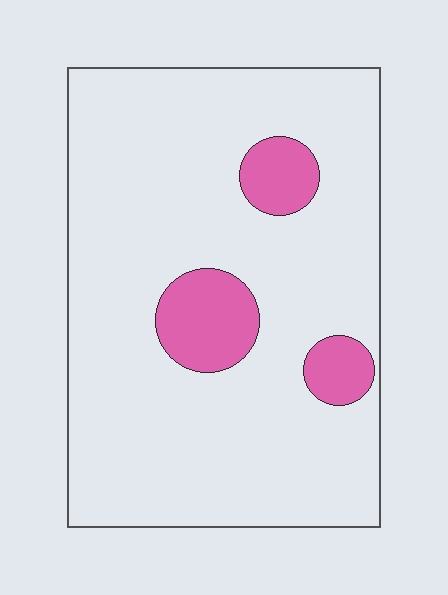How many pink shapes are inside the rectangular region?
3.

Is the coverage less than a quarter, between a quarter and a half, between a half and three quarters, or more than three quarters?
Less than a quarter.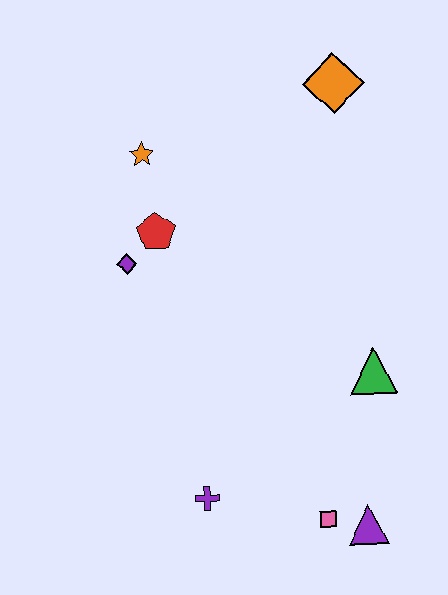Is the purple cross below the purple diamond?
Yes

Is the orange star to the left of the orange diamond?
Yes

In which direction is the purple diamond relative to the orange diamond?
The purple diamond is to the left of the orange diamond.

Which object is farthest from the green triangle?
The orange star is farthest from the green triangle.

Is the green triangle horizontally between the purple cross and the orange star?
No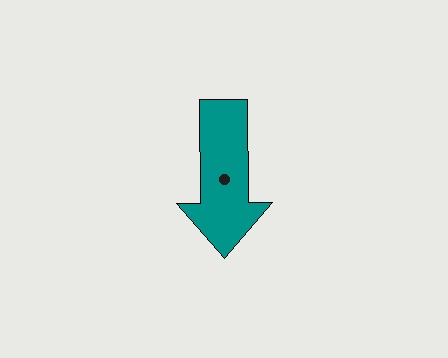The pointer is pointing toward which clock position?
Roughly 6 o'clock.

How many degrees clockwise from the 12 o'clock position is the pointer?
Approximately 180 degrees.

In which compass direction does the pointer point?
South.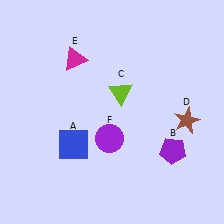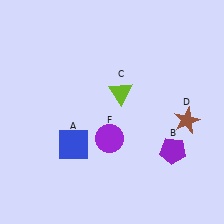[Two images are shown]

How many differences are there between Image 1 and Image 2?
There is 1 difference between the two images.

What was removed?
The magenta triangle (E) was removed in Image 2.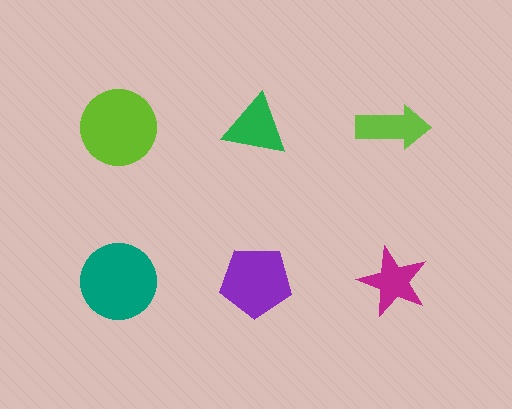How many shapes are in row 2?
3 shapes.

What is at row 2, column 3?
A magenta star.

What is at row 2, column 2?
A purple pentagon.